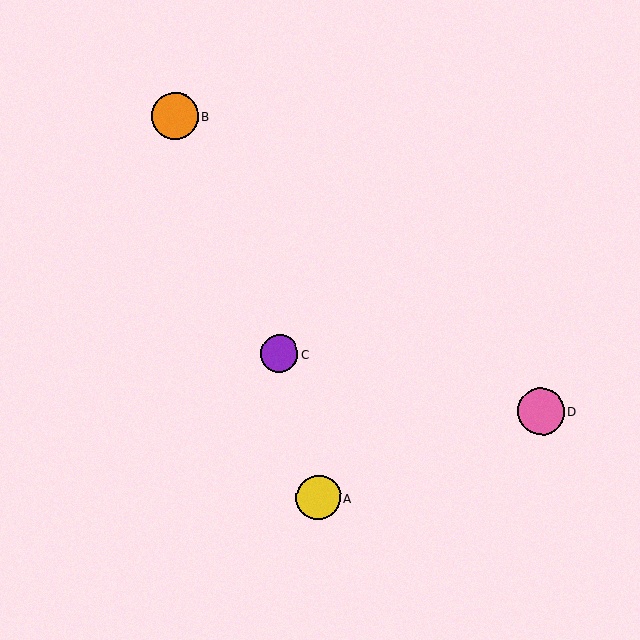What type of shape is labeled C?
Shape C is a purple circle.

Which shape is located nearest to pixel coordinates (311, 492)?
The yellow circle (labeled A) at (318, 498) is nearest to that location.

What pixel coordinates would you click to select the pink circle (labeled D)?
Click at (541, 412) to select the pink circle D.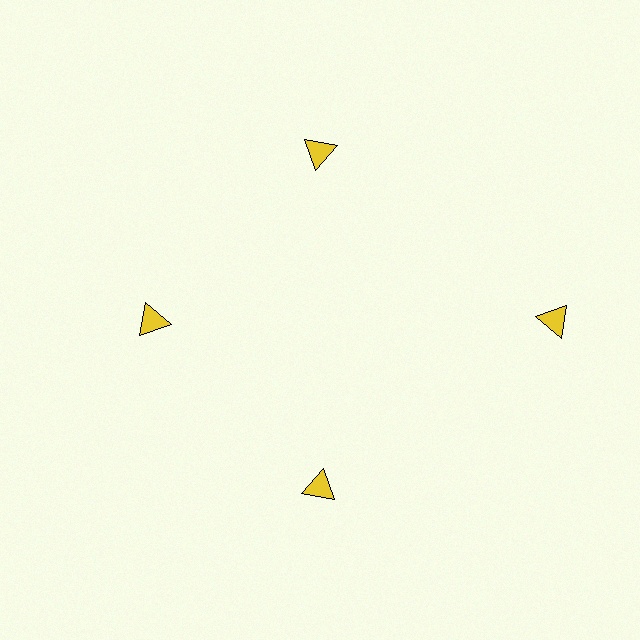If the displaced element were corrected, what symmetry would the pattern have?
It would have 4-fold rotational symmetry — the pattern would map onto itself every 90 degrees.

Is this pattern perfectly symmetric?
No. The 4 yellow triangles are arranged in a ring, but one element near the 3 o'clock position is pushed outward from the center, breaking the 4-fold rotational symmetry.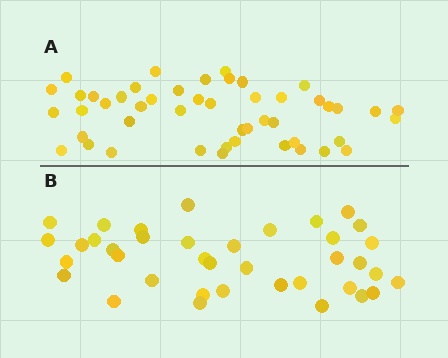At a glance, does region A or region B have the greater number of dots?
Region A (the top region) has more dots.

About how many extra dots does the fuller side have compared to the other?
Region A has roughly 10 or so more dots than region B.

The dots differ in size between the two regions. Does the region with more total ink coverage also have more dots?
No. Region B has more total ink coverage because its dots are larger, but region A actually contains more individual dots. Total area can be misleading — the number of items is what matters here.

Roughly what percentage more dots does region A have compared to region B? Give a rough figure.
About 25% more.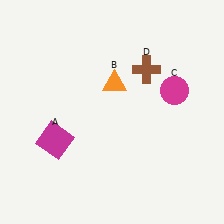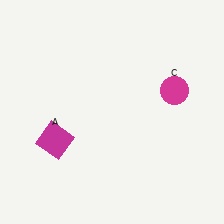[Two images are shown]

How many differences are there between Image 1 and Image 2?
There are 2 differences between the two images.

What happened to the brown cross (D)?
The brown cross (D) was removed in Image 2. It was in the top-right area of Image 1.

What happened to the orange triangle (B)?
The orange triangle (B) was removed in Image 2. It was in the top-right area of Image 1.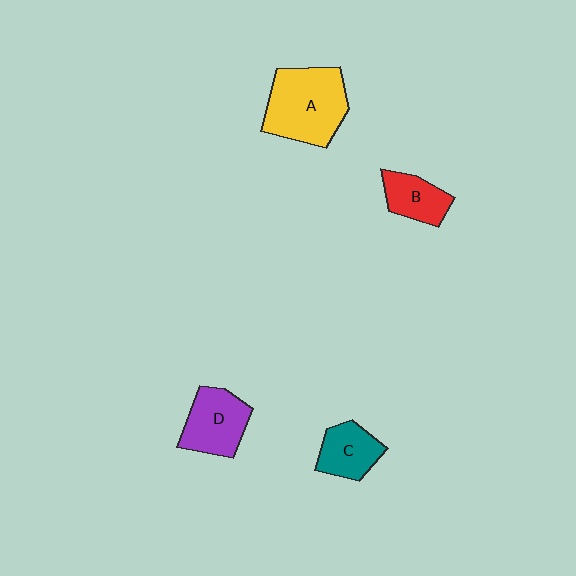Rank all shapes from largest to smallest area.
From largest to smallest: A (yellow), D (purple), C (teal), B (red).